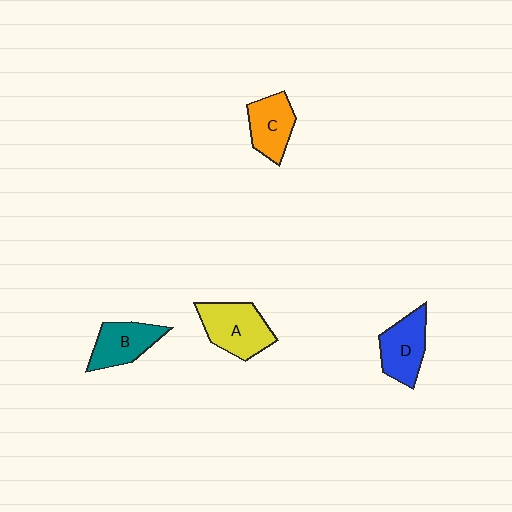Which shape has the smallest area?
Shape C (orange).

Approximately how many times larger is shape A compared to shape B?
Approximately 1.2 times.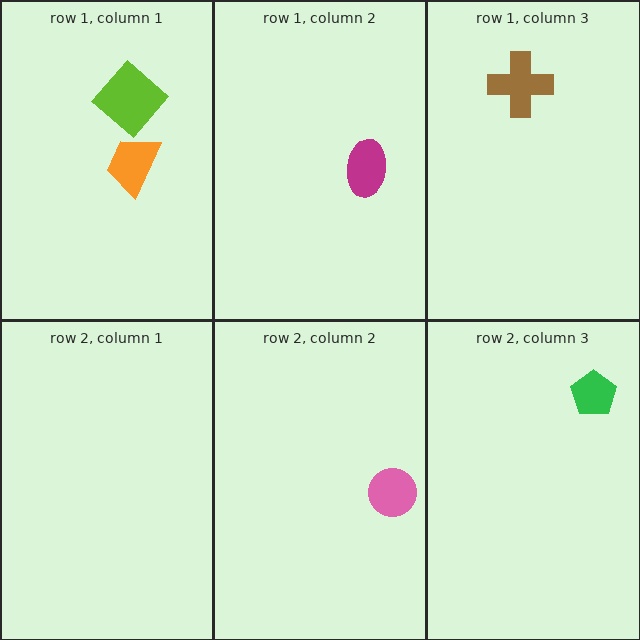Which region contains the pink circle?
The row 2, column 2 region.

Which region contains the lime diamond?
The row 1, column 1 region.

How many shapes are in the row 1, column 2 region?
1.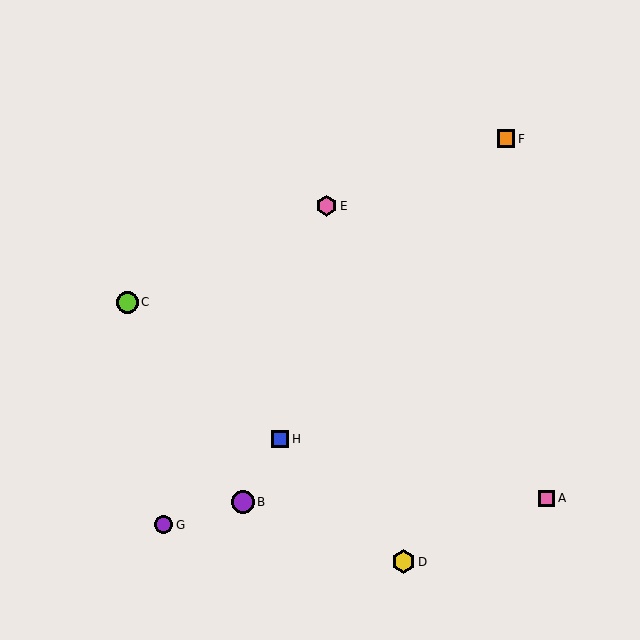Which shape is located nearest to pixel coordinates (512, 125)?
The orange square (labeled F) at (506, 139) is nearest to that location.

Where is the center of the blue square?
The center of the blue square is at (280, 439).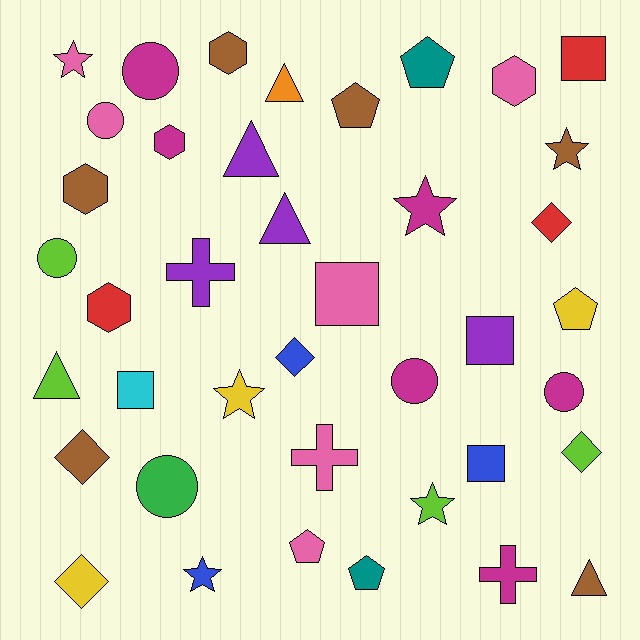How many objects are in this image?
There are 40 objects.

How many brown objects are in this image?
There are 6 brown objects.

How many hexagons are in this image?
There are 5 hexagons.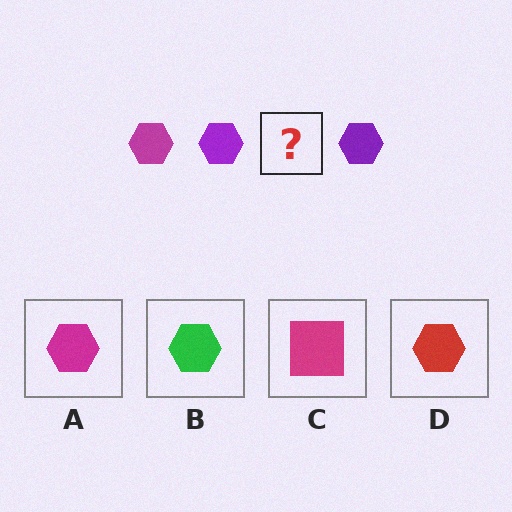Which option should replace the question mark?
Option A.